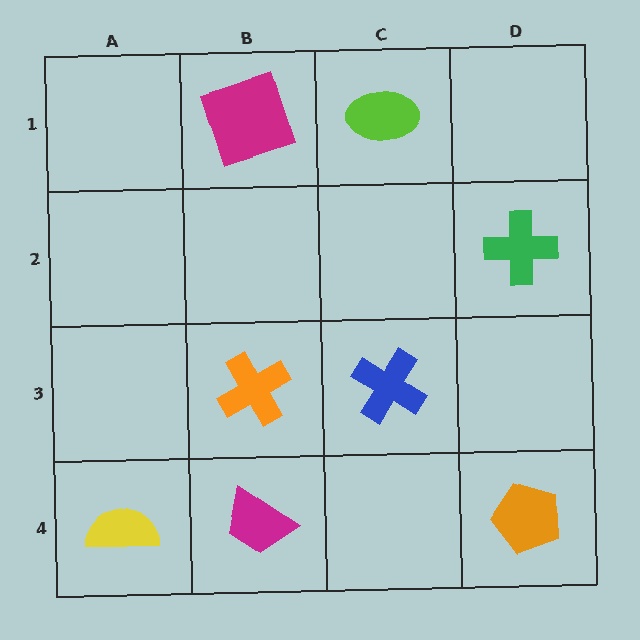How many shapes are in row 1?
2 shapes.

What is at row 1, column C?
A lime ellipse.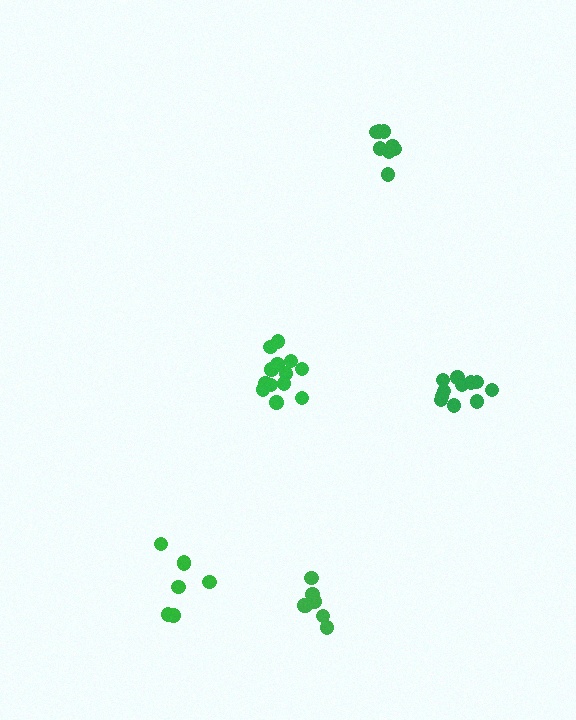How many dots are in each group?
Group 1: 8 dots, Group 2: 11 dots, Group 3: 7 dots, Group 4: 13 dots, Group 5: 7 dots (46 total).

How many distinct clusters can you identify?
There are 5 distinct clusters.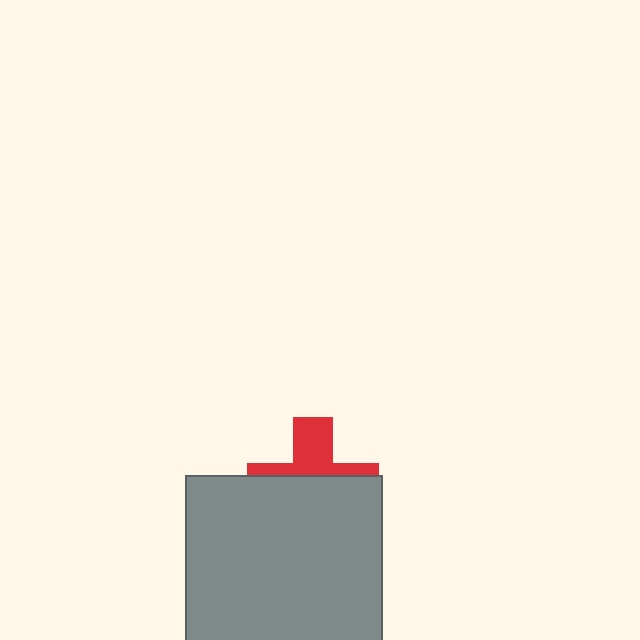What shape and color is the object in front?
The object in front is a gray square.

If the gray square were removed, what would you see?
You would see the complete red cross.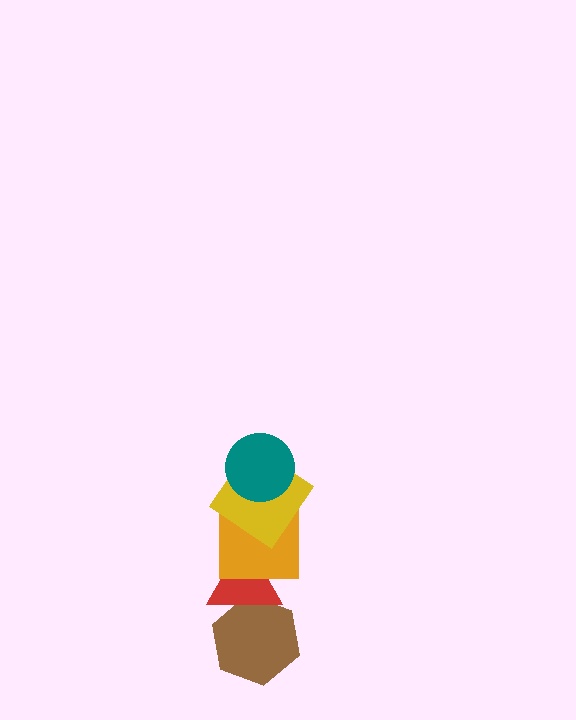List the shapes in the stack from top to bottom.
From top to bottom: the teal circle, the yellow diamond, the orange square, the red triangle, the brown hexagon.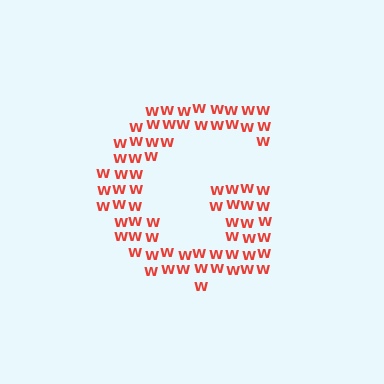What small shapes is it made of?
It is made of small letter W's.